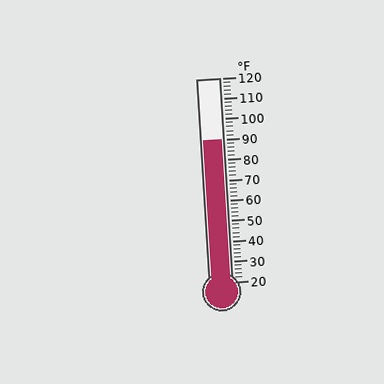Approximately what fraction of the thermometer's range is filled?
The thermometer is filled to approximately 70% of its range.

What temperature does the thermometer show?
The thermometer shows approximately 90°F.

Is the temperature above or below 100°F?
The temperature is below 100°F.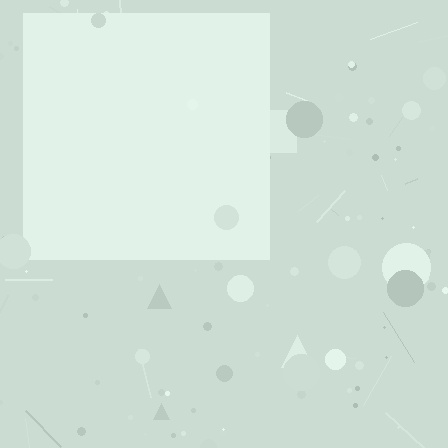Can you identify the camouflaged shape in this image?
The camouflaged shape is a square.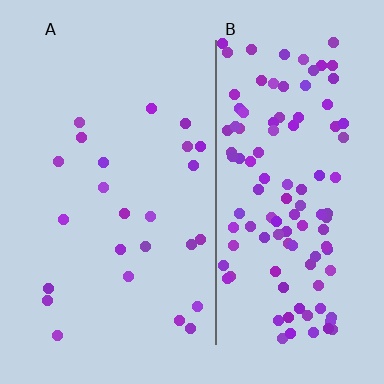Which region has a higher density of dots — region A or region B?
B (the right).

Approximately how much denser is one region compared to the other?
Approximately 4.7× — region B over region A.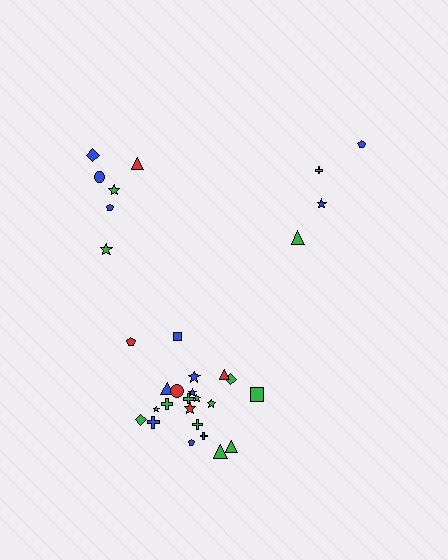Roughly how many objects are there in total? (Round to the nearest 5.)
Roughly 30 objects in total.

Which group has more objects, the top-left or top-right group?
The top-left group.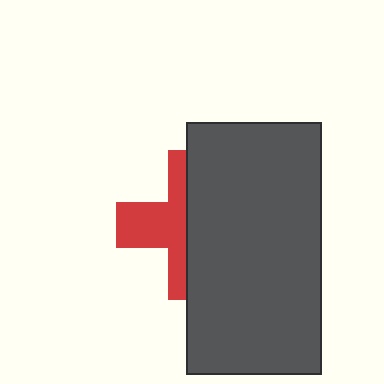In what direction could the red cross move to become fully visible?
The red cross could move left. That would shift it out from behind the dark gray rectangle entirely.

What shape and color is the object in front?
The object in front is a dark gray rectangle.